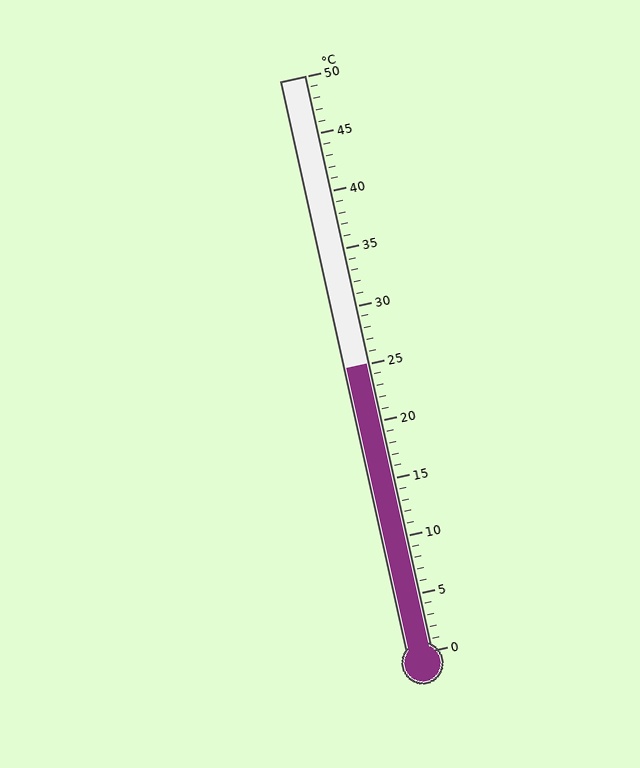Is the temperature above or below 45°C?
The temperature is below 45°C.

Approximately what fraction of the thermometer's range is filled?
The thermometer is filled to approximately 50% of its range.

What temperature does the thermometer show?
The thermometer shows approximately 25°C.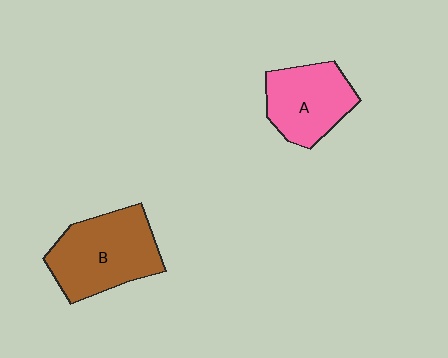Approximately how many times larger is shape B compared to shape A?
Approximately 1.3 times.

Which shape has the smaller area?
Shape A (pink).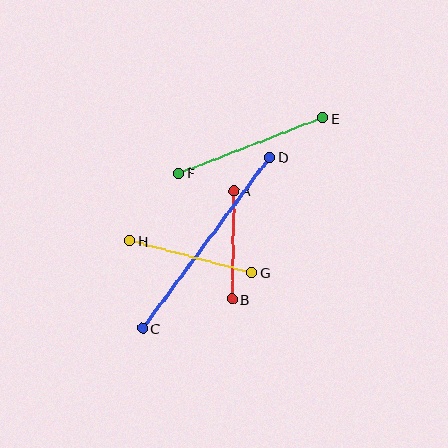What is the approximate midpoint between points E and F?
The midpoint is at approximately (251, 146) pixels.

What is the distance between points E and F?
The distance is approximately 154 pixels.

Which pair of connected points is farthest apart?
Points C and D are farthest apart.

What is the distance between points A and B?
The distance is approximately 109 pixels.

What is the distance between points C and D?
The distance is approximately 213 pixels.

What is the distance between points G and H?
The distance is approximately 126 pixels.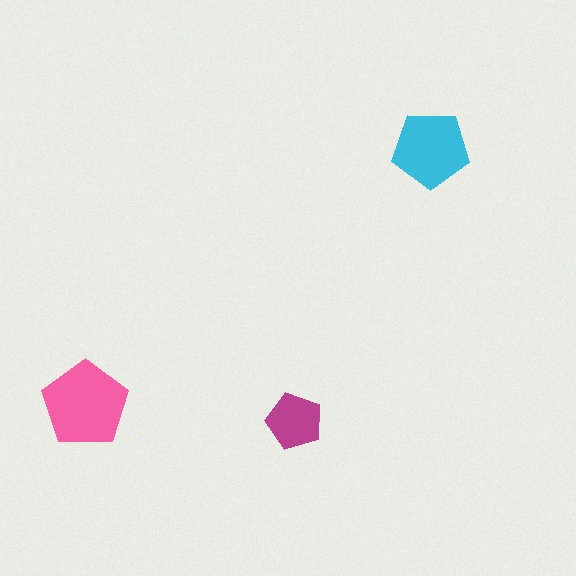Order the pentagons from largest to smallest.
the pink one, the cyan one, the magenta one.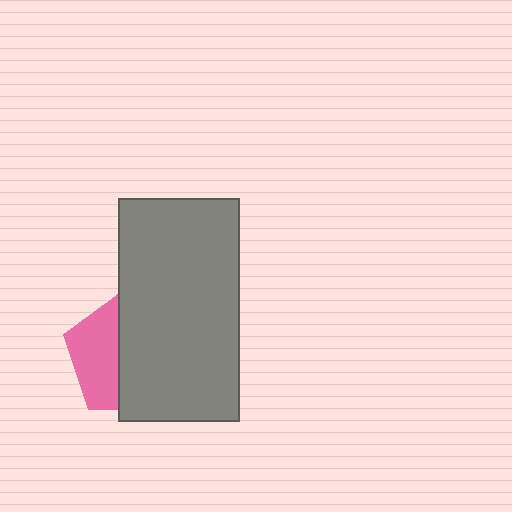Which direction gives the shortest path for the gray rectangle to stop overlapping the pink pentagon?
Moving right gives the shortest separation.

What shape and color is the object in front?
The object in front is a gray rectangle.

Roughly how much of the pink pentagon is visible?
A small part of it is visible (roughly 39%).